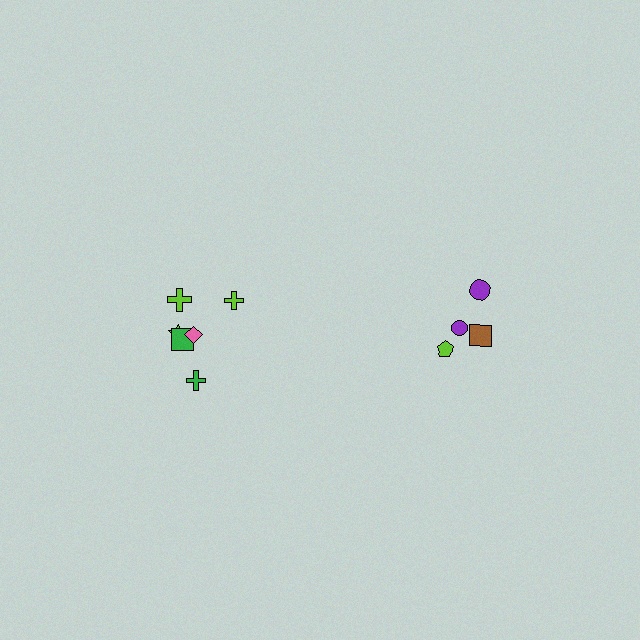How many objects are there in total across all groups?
There are 10 objects.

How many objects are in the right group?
There are 4 objects.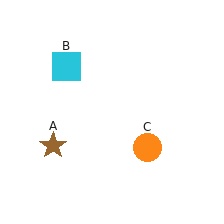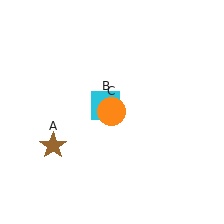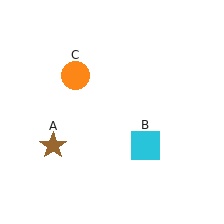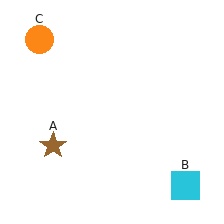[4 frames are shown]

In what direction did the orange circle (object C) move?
The orange circle (object C) moved up and to the left.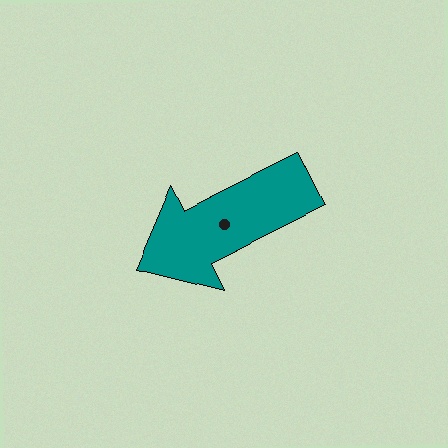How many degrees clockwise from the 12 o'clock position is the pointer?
Approximately 243 degrees.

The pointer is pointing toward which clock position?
Roughly 8 o'clock.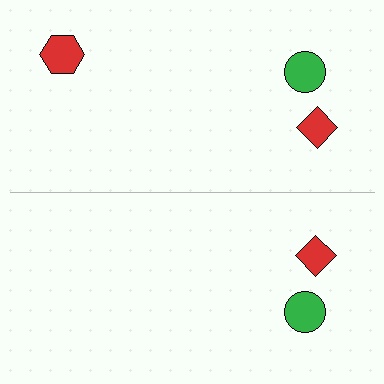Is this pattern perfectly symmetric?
No, the pattern is not perfectly symmetric. A red hexagon is missing from the bottom side.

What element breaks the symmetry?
A red hexagon is missing from the bottom side.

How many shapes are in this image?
There are 5 shapes in this image.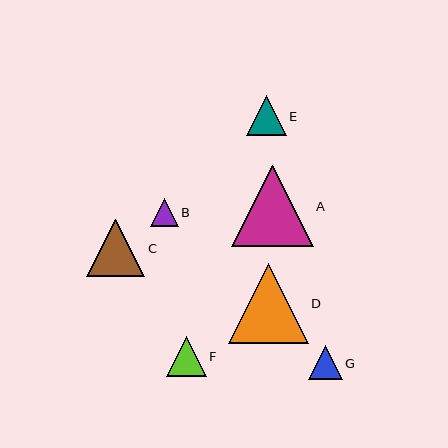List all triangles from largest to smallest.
From largest to smallest: A, D, C, E, F, G, B.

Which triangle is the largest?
Triangle A is the largest with a size of approximately 82 pixels.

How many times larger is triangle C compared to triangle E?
Triangle C is approximately 1.5 times the size of triangle E.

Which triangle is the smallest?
Triangle B is the smallest with a size of approximately 28 pixels.